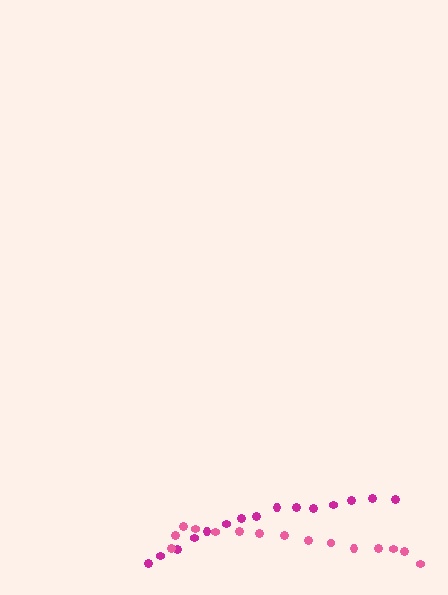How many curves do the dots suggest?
There are 2 distinct paths.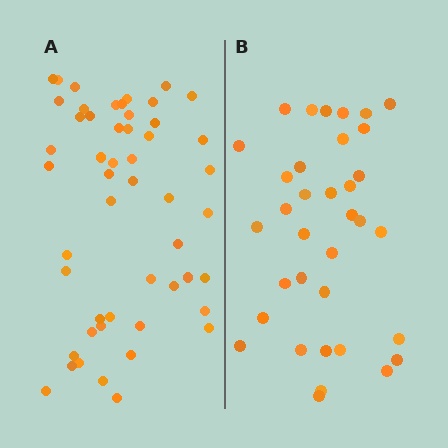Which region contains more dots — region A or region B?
Region A (the left region) has more dots.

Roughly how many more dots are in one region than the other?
Region A has approximately 15 more dots than region B.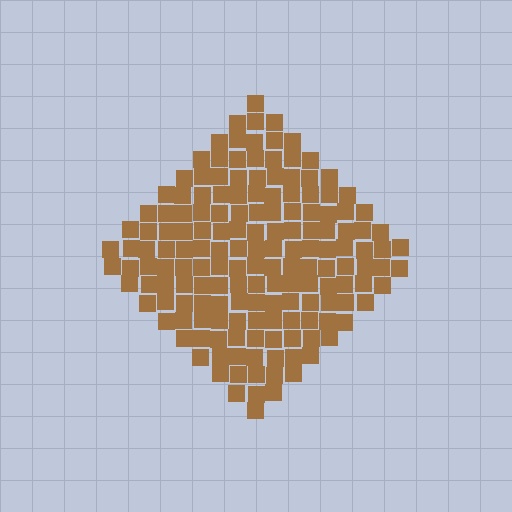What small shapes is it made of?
It is made of small squares.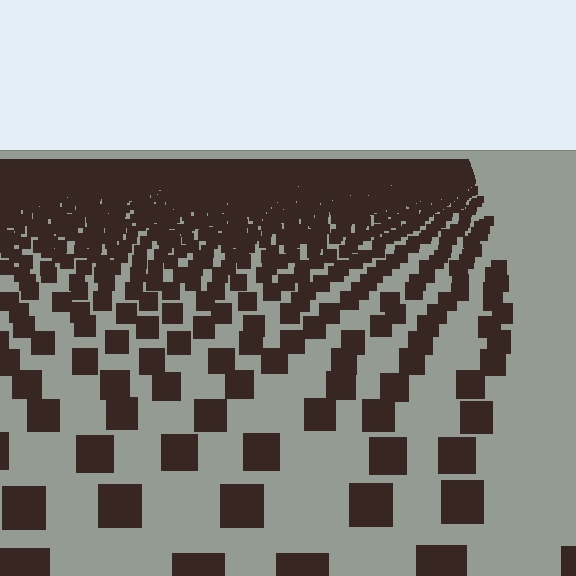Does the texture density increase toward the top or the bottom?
Density increases toward the top.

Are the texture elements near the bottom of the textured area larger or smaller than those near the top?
Larger. Near the bottom, elements are closer to the viewer and appear at a bigger on-screen size.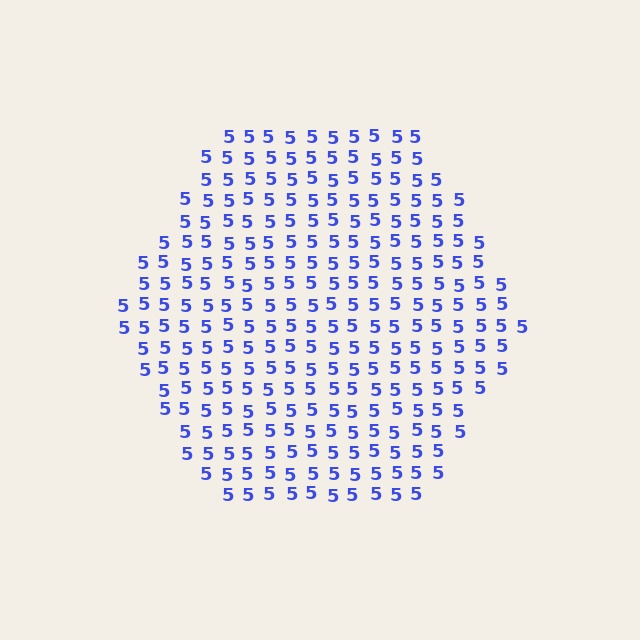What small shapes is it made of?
It is made of small digit 5's.